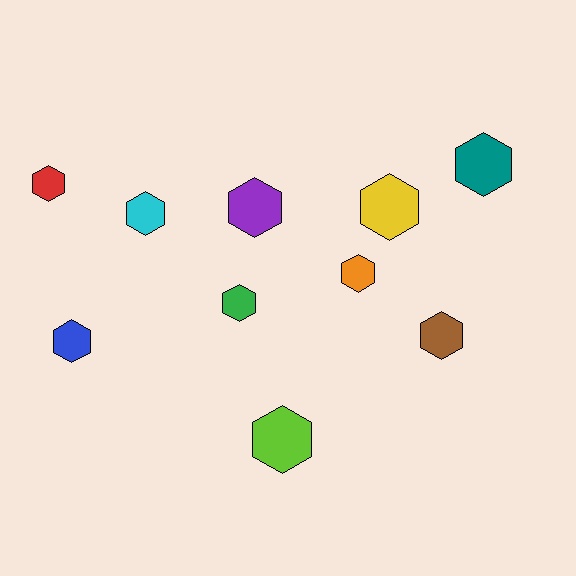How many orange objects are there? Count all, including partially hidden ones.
There is 1 orange object.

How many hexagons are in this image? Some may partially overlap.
There are 10 hexagons.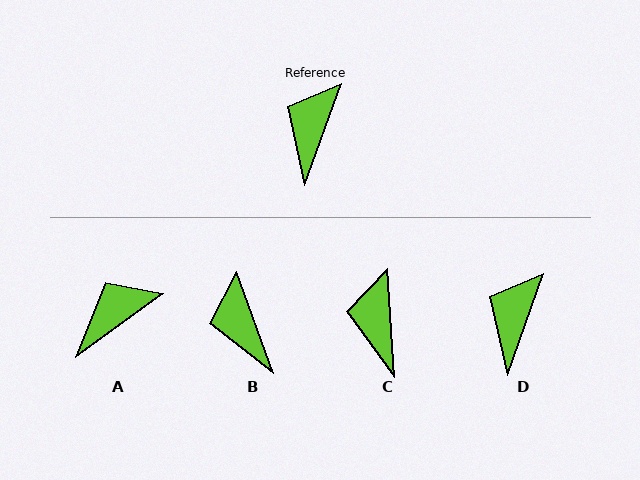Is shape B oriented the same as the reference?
No, it is off by about 39 degrees.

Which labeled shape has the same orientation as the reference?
D.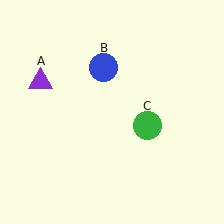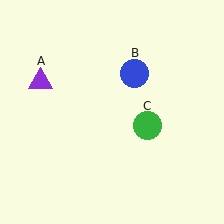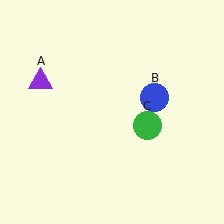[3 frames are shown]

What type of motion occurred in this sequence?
The blue circle (object B) rotated clockwise around the center of the scene.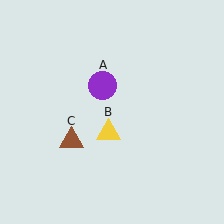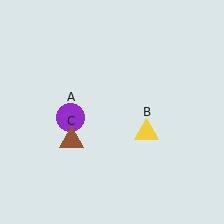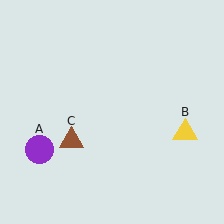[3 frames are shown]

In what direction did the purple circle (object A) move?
The purple circle (object A) moved down and to the left.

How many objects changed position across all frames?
2 objects changed position: purple circle (object A), yellow triangle (object B).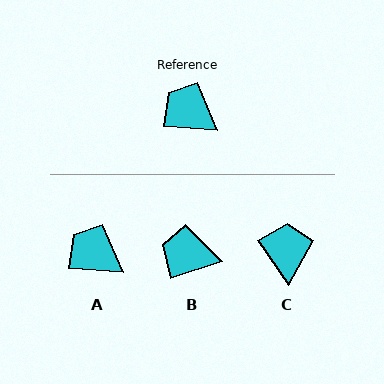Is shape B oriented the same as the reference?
No, it is off by about 22 degrees.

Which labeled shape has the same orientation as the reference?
A.